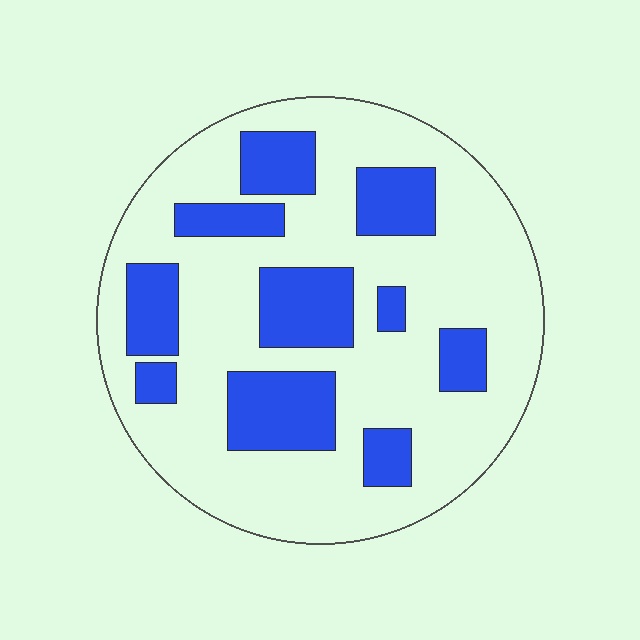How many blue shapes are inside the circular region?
10.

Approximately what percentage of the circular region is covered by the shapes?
Approximately 30%.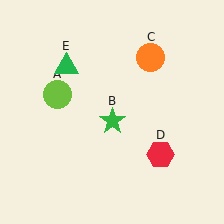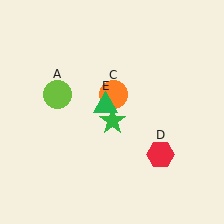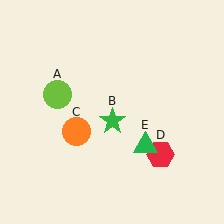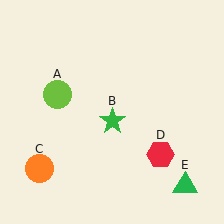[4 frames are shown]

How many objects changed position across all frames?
2 objects changed position: orange circle (object C), green triangle (object E).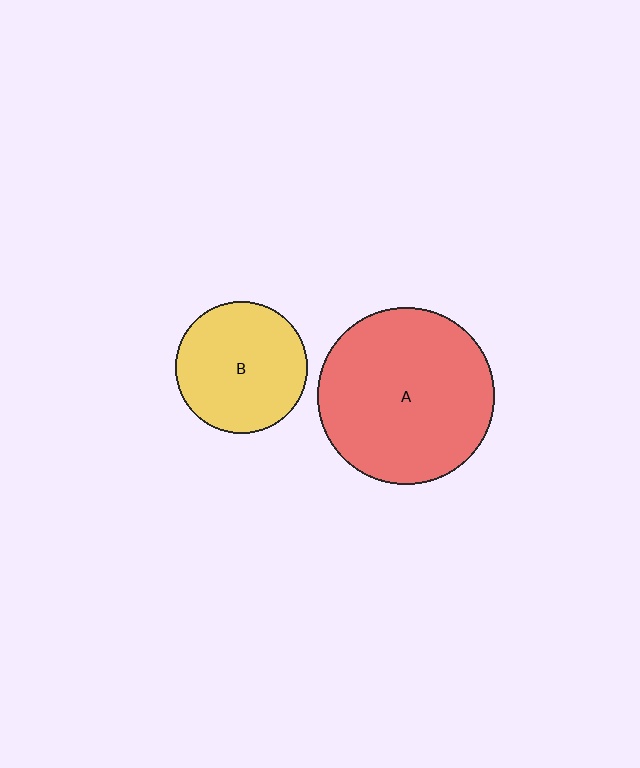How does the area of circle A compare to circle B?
Approximately 1.8 times.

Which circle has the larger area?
Circle A (red).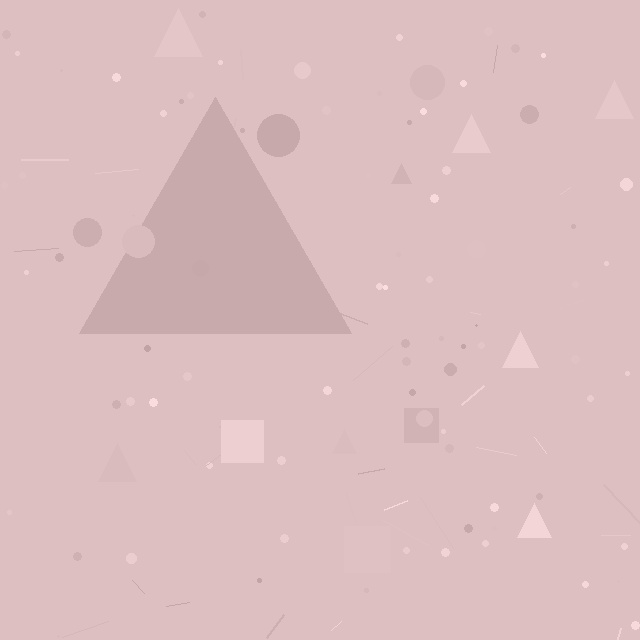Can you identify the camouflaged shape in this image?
The camouflaged shape is a triangle.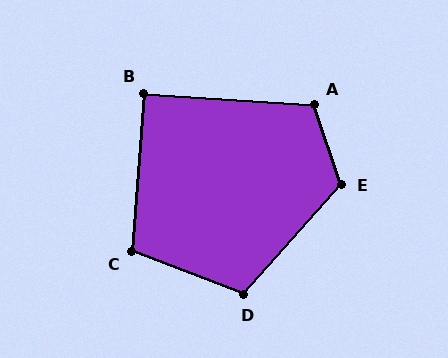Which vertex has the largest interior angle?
E, at approximately 120 degrees.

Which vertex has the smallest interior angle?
B, at approximately 91 degrees.